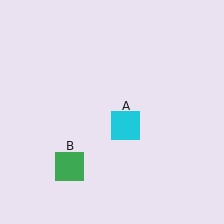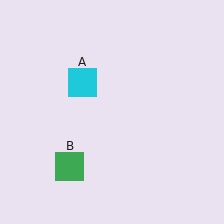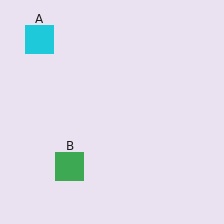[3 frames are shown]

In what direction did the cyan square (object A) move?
The cyan square (object A) moved up and to the left.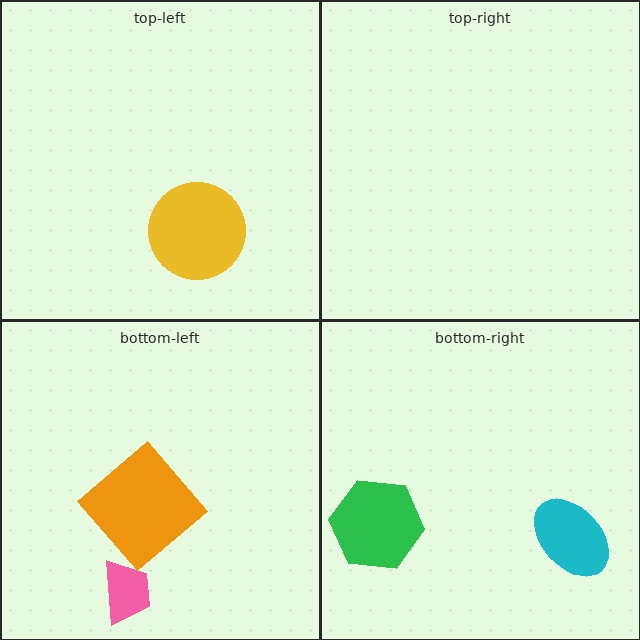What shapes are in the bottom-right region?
The cyan ellipse, the green hexagon.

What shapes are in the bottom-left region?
The pink trapezoid, the orange diamond.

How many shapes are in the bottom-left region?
2.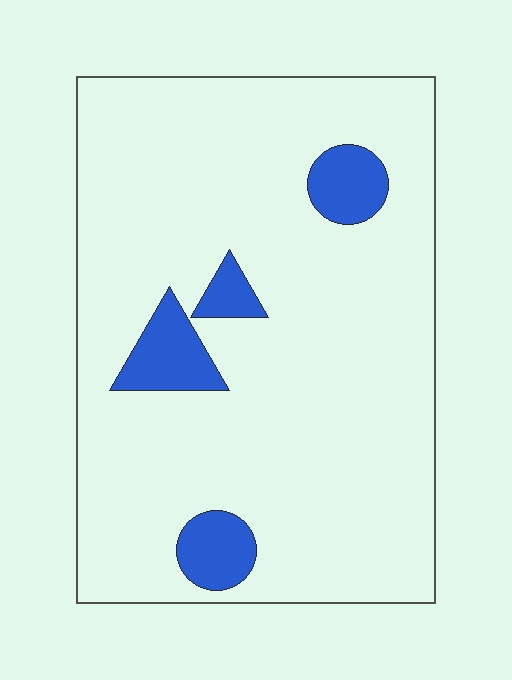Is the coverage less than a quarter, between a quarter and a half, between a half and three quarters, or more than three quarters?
Less than a quarter.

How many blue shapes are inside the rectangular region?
4.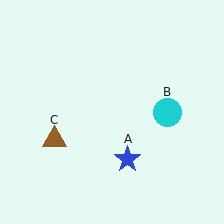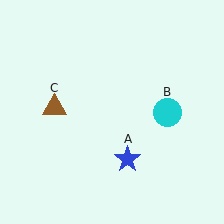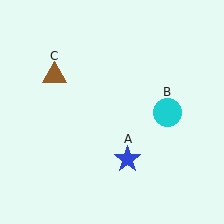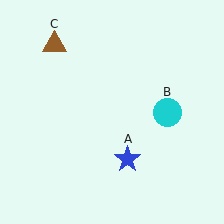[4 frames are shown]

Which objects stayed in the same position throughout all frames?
Blue star (object A) and cyan circle (object B) remained stationary.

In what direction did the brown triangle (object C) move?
The brown triangle (object C) moved up.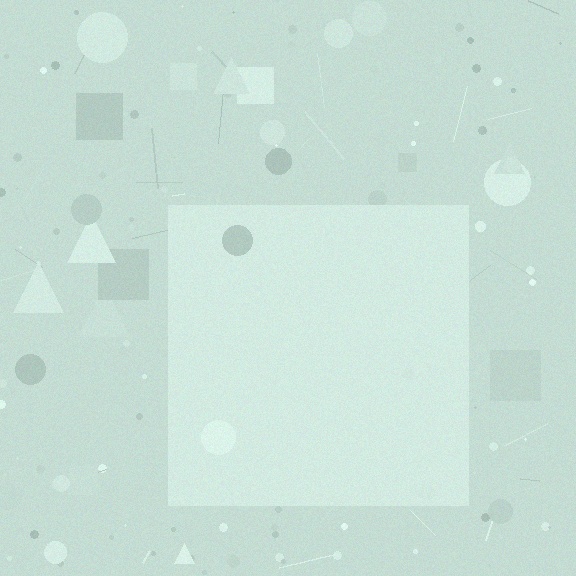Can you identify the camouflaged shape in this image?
The camouflaged shape is a square.